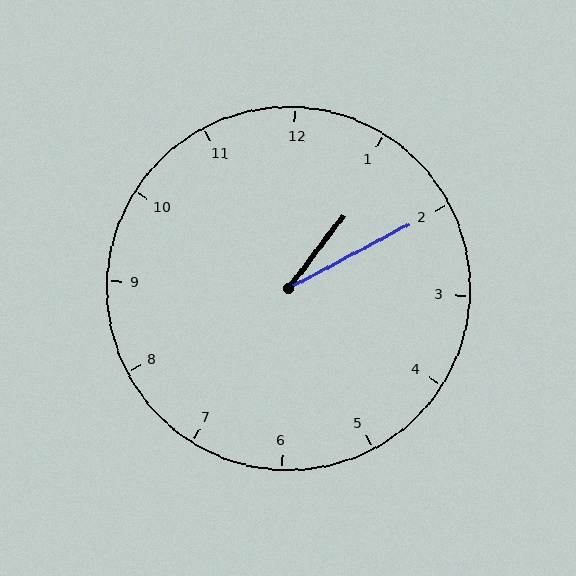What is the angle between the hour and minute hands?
Approximately 25 degrees.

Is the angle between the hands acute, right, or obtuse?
It is acute.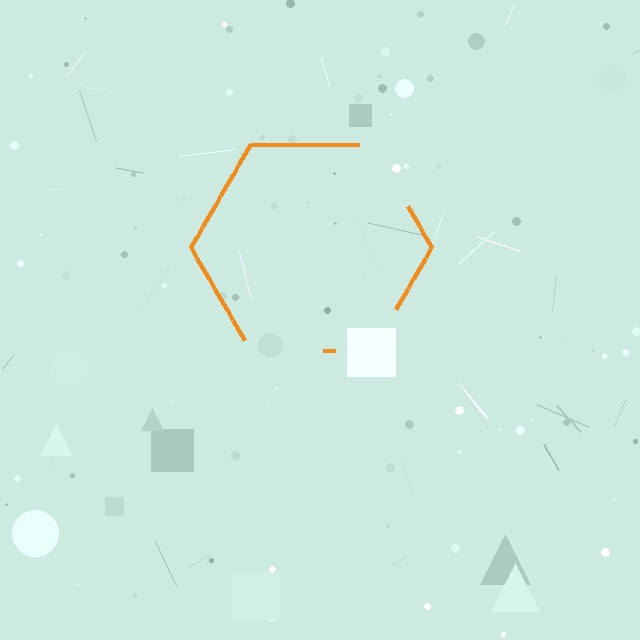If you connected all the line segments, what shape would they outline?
They would outline a hexagon.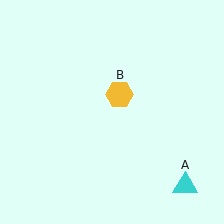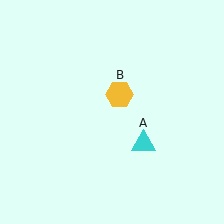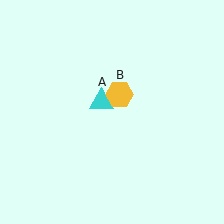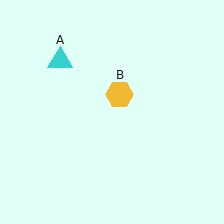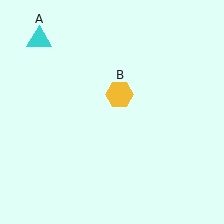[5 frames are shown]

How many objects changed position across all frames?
1 object changed position: cyan triangle (object A).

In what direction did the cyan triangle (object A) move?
The cyan triangle (object A) moved up and to the left.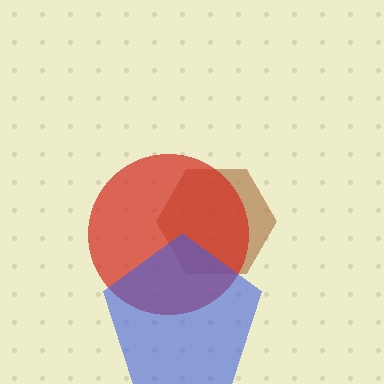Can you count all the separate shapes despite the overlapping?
Yes, there are 3 separate shapes.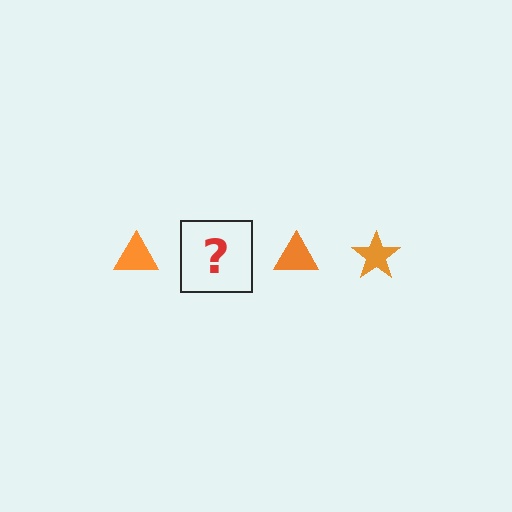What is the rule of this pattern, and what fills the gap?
The rule is that the pattern cycles through triangle, star shapes in orange. The gap should be filled with an orange star.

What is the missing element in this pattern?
The missing element is an orange star.